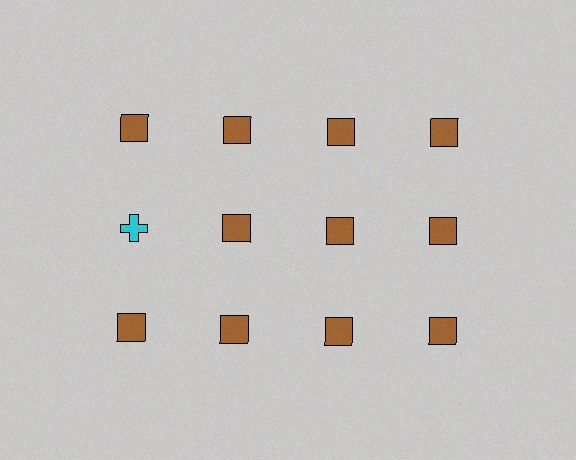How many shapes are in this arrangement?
There are 12 shapes arranged in a grid pattern.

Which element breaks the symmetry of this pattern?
The cyan cross in the second row, leftmost column breaks the symmetry. All other shapes are brown squares.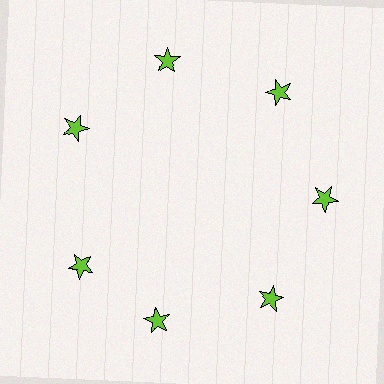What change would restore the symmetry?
The symmetry would be restored by rotating it back into even spacing with its neighbors so that all 7 stars sit at equal angles and equal distance from the center.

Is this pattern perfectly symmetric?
No. The 7 lime stars are arranged in a ring, but one element near the 8 o'clock position is rotated out of alignment along the ring, breaking the 7-fold rotational symmetry.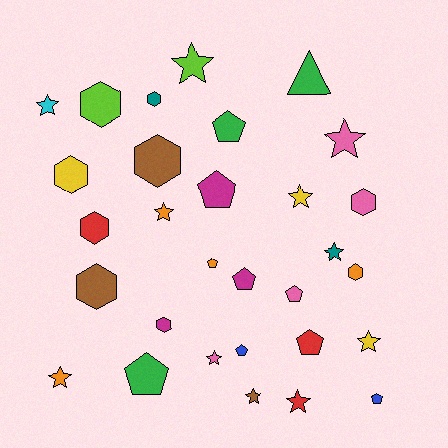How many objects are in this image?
There are 30 objects.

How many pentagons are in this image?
There are 9 pentagons.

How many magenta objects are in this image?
There are 3 magenta objects.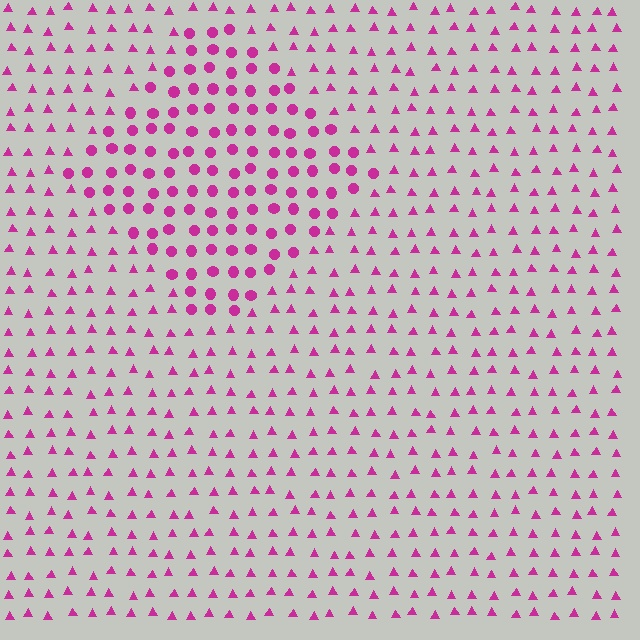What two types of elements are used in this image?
The image uses circles inside the diamond region and triangles outside it.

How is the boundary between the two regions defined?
The boundary is defined by a change in element shape: circles inside vs. triangles outside. All elements share the same color and spacing.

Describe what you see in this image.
The image is filled with small magenta elements arranged in a uniform grid. A diamond-shaped region contains circles, while the surrounding area contains triangles. The boundary is defined purely by the change in element shape.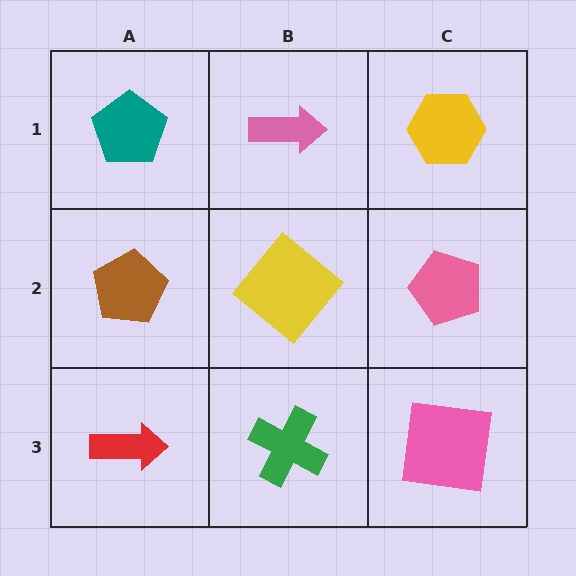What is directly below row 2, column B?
A green cross.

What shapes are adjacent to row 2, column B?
A pink arrow (row 1, column B), a green cross (row 3, column B), a brown pentagon (row 2, column A), a pink pentagon (row 2, column C).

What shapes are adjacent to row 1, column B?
A yellow diamond (row 2, column B), a teal pentagon (row 1, column A), a yellow hexagon (row 1, column C).